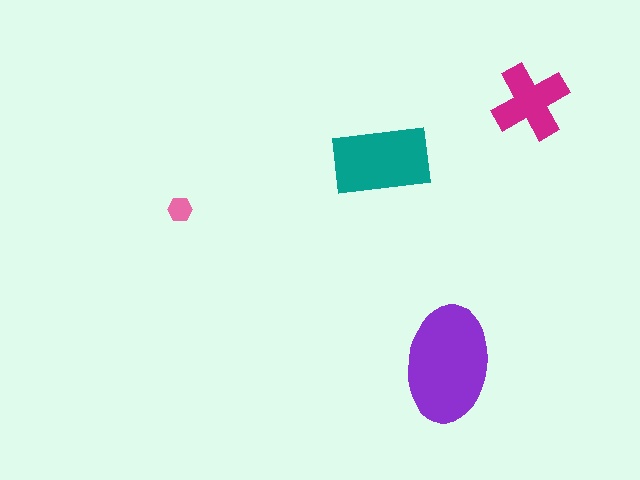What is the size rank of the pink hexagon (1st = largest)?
4th.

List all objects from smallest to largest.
The pink hexagon, the magenta cross, the teal rectangle, the purple ellipse.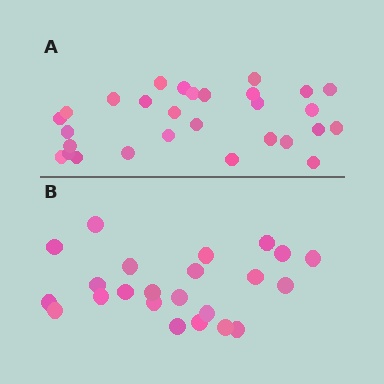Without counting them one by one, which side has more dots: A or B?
Region A (the top region) has more dots.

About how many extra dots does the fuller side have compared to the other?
Region A has about 6 more dots than region B.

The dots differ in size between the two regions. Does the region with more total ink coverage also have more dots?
No. Region B has more total ink coverage because its dots are larger, but region A actually contains more individual dots. Total area can be misleading — the number of items is what matters here.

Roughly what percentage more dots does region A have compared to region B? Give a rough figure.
About 25% more.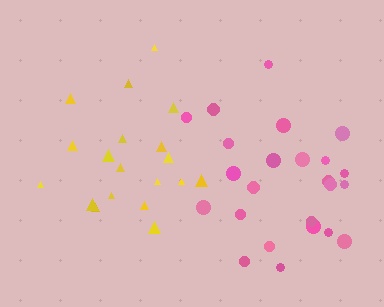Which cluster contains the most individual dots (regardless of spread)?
Pink (24).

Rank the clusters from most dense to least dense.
yellow, pink.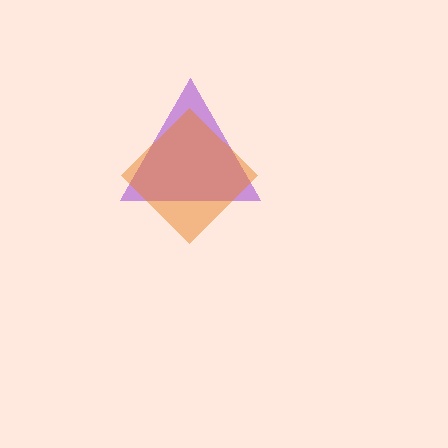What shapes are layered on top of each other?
The layered shapes are: a purple triangle, an orange diamond.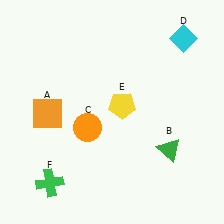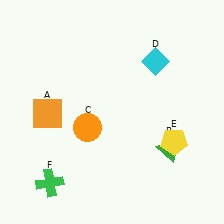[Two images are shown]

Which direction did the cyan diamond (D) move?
The cyan diamond (D) moved left.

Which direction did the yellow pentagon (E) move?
The yellow pentagon (E) moved right.